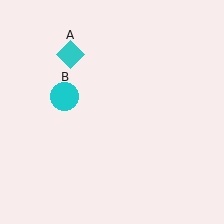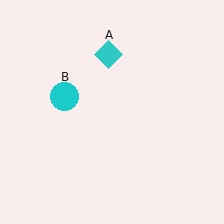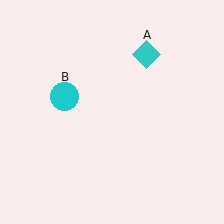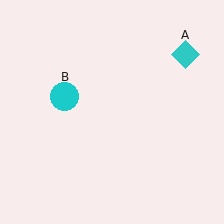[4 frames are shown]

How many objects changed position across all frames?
1 object changed position: cyan diamond (object A).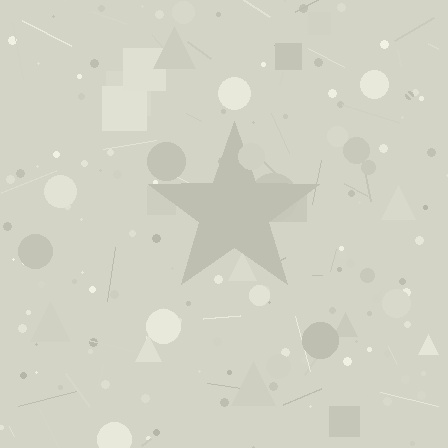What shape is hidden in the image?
A star is hidden in the image.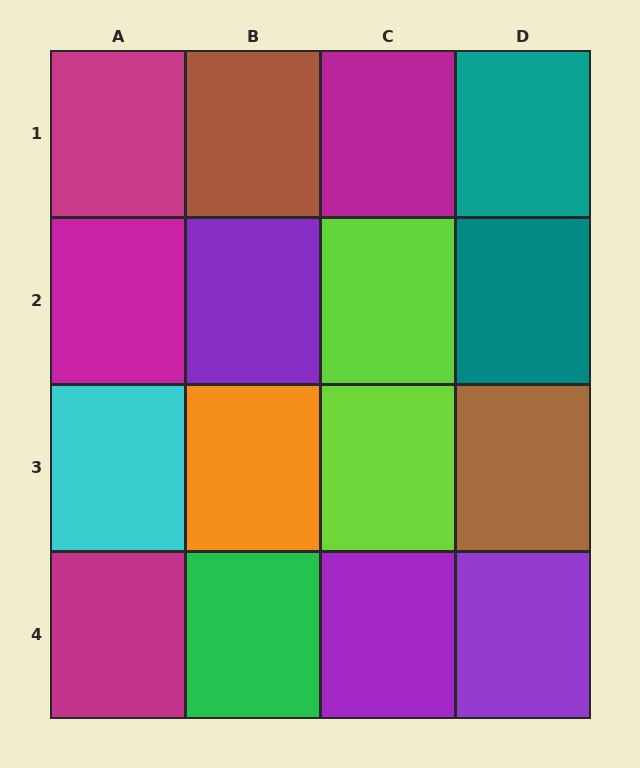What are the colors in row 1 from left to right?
Magenta, brown, magenta, teal.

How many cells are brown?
2 cells are brown.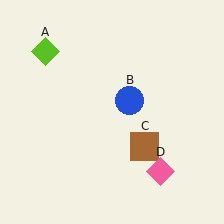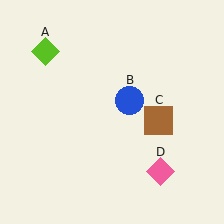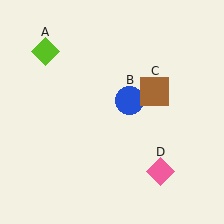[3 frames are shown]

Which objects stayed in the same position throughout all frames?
Lime diamond (object A) and blue circle (object B) and pink diamond (object D) remained stationary.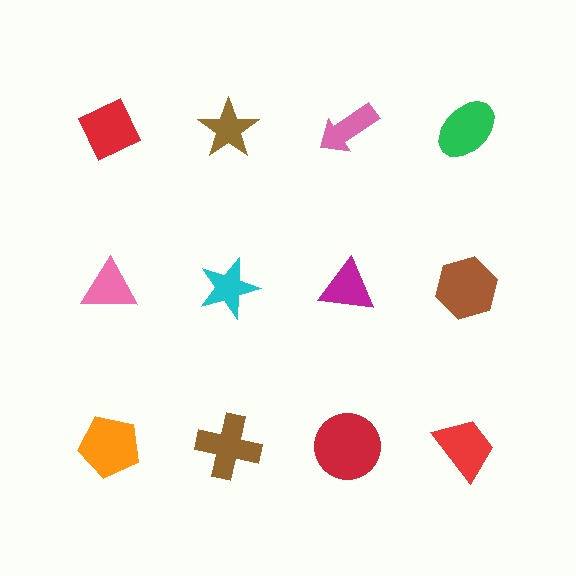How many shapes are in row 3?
4 shapes.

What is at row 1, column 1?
A red diamond.